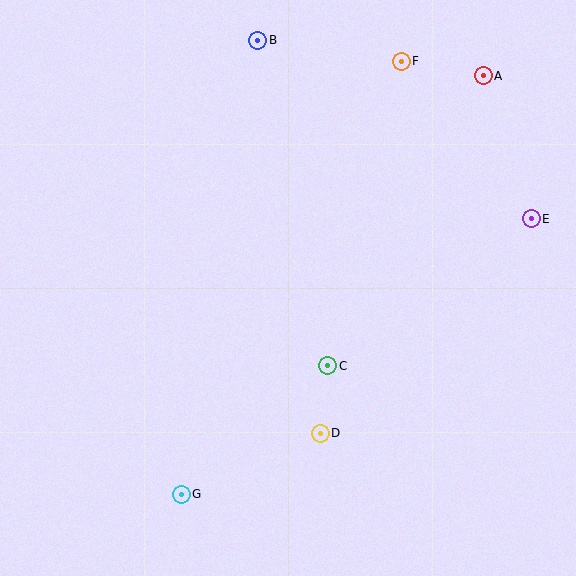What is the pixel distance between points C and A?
The distance between C and A is 329 pixels.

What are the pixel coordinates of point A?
Point A is at (483, 76).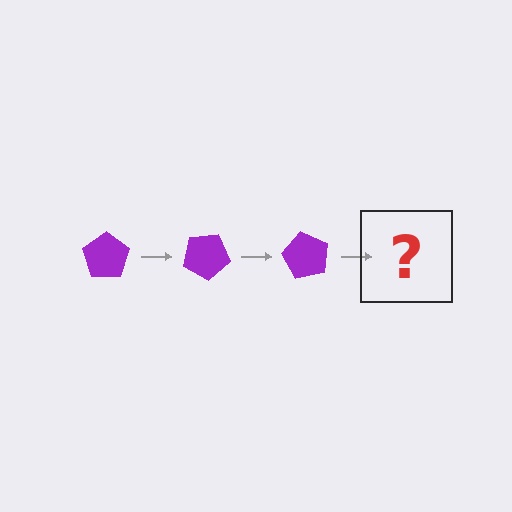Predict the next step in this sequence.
The next step is a purple pentagon rotated 90 degrees.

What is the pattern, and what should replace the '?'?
The pattern is that the pentagon rotates 30 degrees each step. The '?' should be a purple pentagon rotated 90 degrees.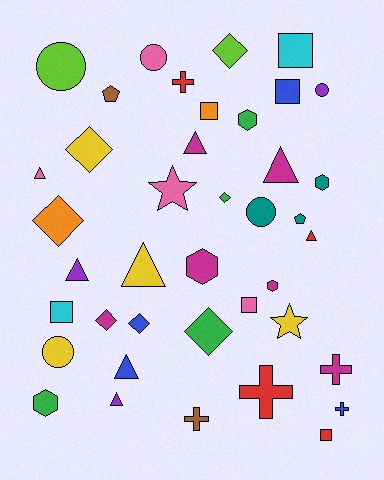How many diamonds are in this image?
There are 7 diamonds.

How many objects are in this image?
There are 40 objects.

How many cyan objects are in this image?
There are 2 cyan objects.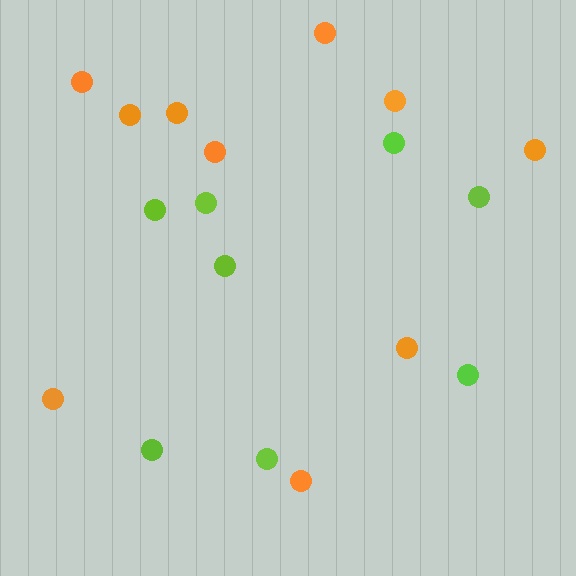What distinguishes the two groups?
There are 2 groups: one group of orange circles (10) and one group of lime circles (8).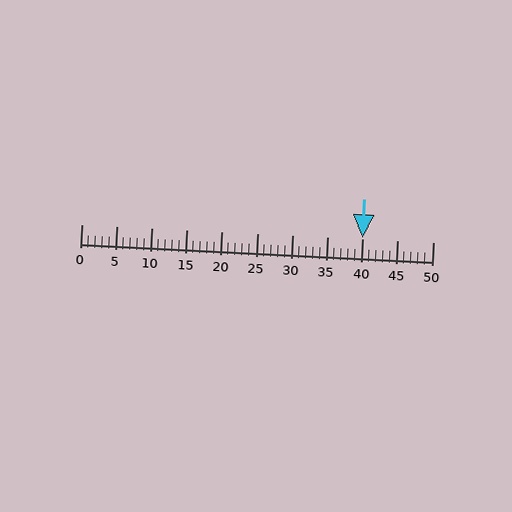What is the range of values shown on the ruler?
The ruler shows values from 0 to 50.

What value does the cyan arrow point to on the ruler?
The cyan arrow points to approximately 40.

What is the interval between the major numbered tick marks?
The major tick marks are spaced 5 units apart.